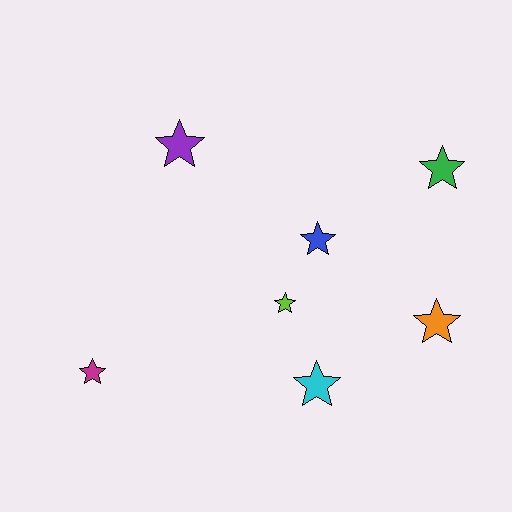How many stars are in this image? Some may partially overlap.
There are 7 stars.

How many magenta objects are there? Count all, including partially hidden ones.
There is 1 magenta object.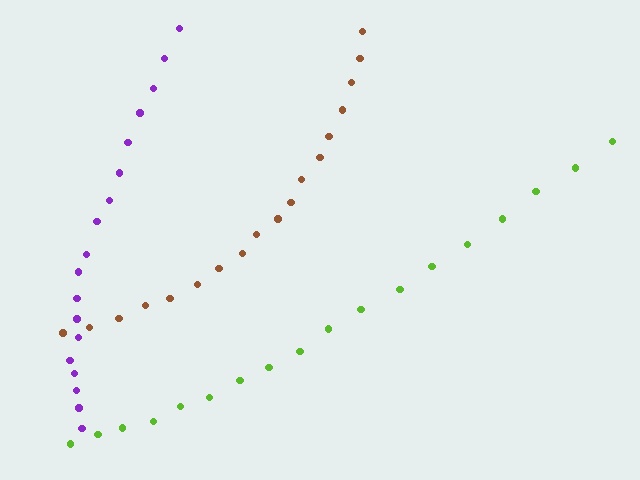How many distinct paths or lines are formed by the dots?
There are 3 distinct paths.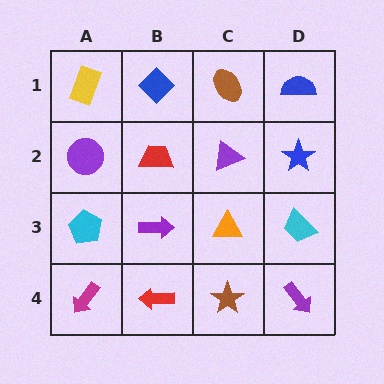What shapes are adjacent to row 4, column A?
A cyan pentagon (row 3, column A), a red arrow (row 4, column B).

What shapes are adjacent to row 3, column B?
A red trapezoid (row 2, column B), a red arrow (row 4, column B), a cyan pentagon (row 3, column A), an orange triangle (row 3, column C).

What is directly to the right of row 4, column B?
A brown star.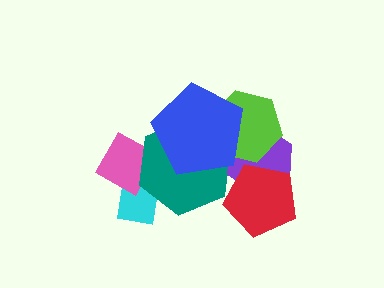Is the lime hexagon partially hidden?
Yes, it is partially covered by another shape.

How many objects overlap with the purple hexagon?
4 objects overlap with the purple hexagon.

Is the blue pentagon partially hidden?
No, no other shape covers it.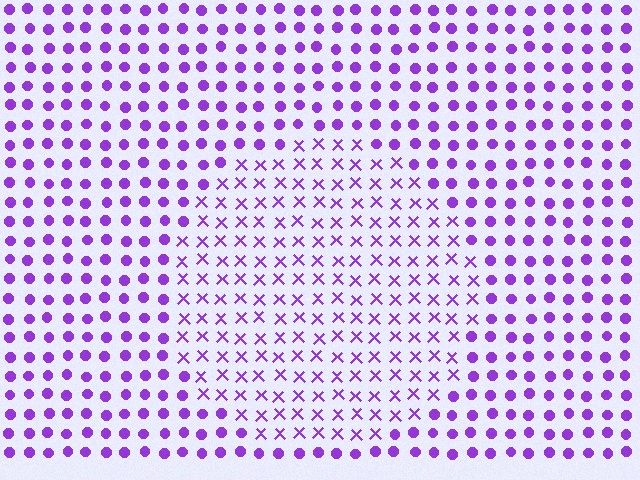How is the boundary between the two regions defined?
The boundary is defined by a change in element shape: X marks inside vs. circles outside. All elements share the same color and spacing.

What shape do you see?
I see a circle.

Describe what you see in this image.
The image is filled with small purple elements arranged in a uniform grid. A circle-shaped region contains X marks, while the surrounding area contains circles. The boundary is defined purely by the change in element shape.